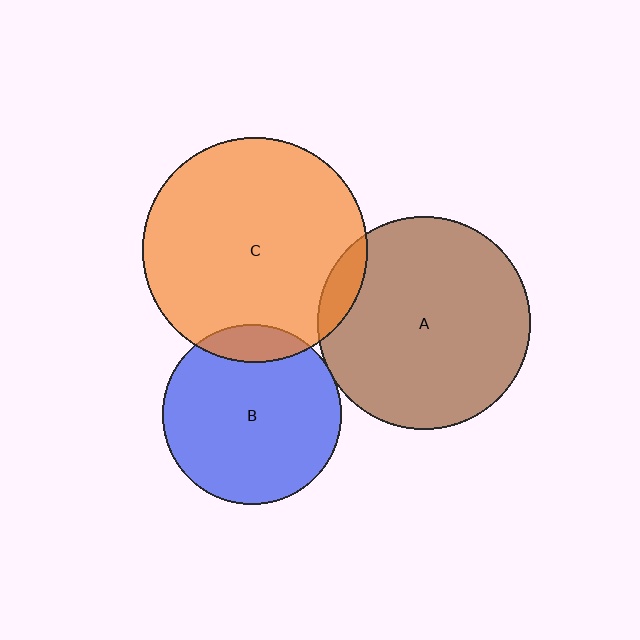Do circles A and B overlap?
Yes.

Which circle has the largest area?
Circle C (orange).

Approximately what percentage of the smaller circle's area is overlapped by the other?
Approximately 5%.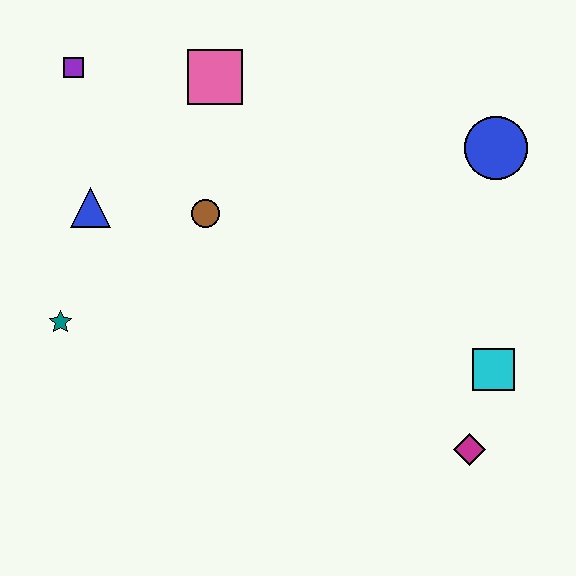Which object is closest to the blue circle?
The cyan square is closest to the blue circle.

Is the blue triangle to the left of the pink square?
Yes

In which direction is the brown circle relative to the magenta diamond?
The brown circle is to the left of the magenta diamond.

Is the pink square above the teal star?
Yes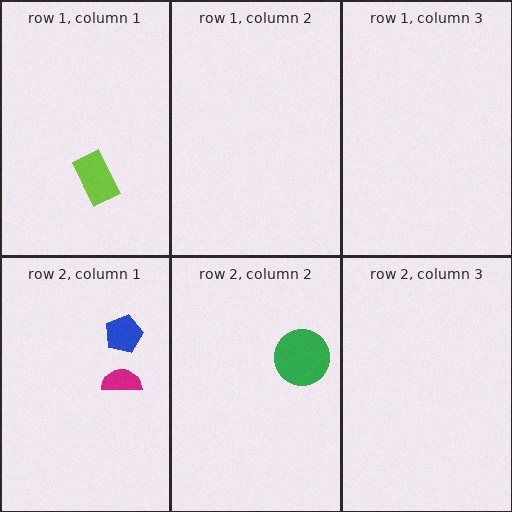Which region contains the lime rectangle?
The row 1, column 1 region.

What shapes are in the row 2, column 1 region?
The magenta semicircle, the blue pentagon.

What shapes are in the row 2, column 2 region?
The green circle.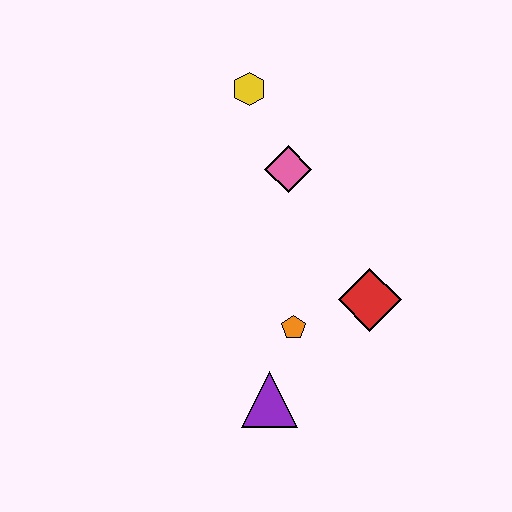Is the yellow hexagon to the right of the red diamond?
No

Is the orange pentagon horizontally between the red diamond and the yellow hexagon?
Yes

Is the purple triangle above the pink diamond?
No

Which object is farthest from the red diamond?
The yellow hexagon is farthest from the red diamond.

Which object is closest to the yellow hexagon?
The pink diamond is closest to the yellow hexagon.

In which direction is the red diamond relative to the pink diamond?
The red diamond is below the pink diamond.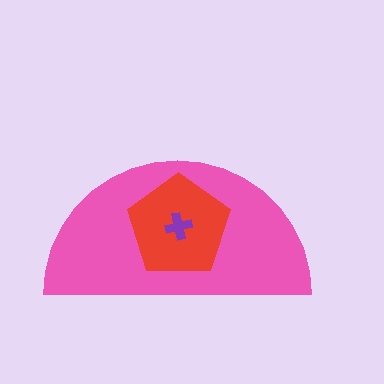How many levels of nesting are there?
3.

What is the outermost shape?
The pink semicircle.